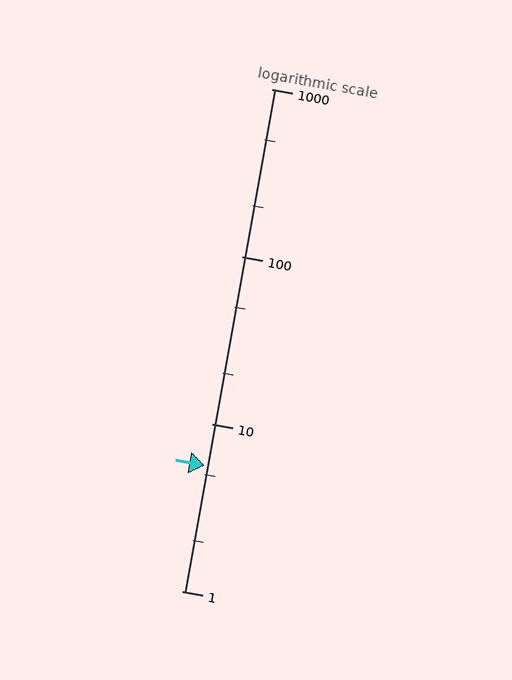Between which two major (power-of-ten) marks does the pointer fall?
The pointer is between 1 and 10.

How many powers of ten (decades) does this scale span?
The scale spans 3 decades, from 1 to 1000.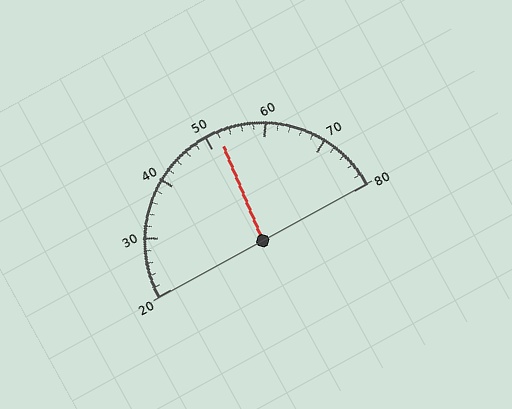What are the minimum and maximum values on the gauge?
The gauge ranges from 20 to 80.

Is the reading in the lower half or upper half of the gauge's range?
The reading is in the upper half of the range (20 to 80).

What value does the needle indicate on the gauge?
The needle indicates approximately 52.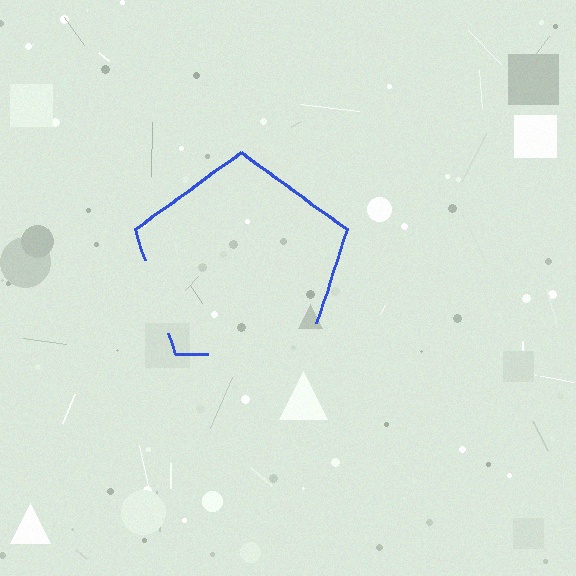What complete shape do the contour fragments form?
The contour fragments form a pentagon.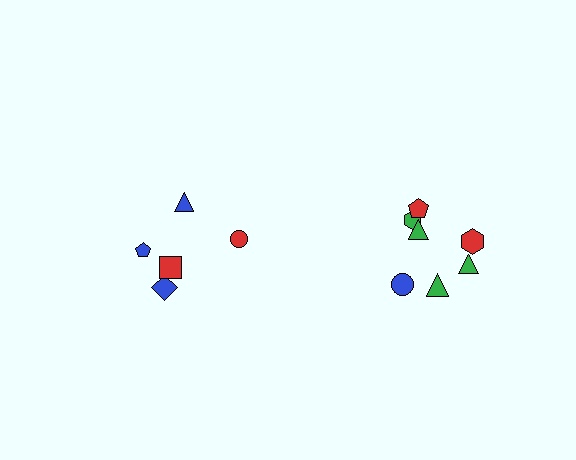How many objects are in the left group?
There are 5 objects.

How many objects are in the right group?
There are 7 objects.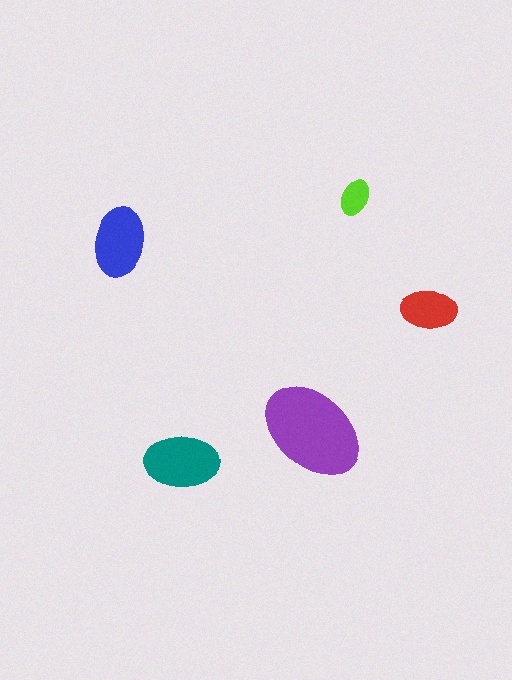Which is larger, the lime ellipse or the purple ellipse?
The purple one.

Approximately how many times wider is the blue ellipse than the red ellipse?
About 1.5 times wider.